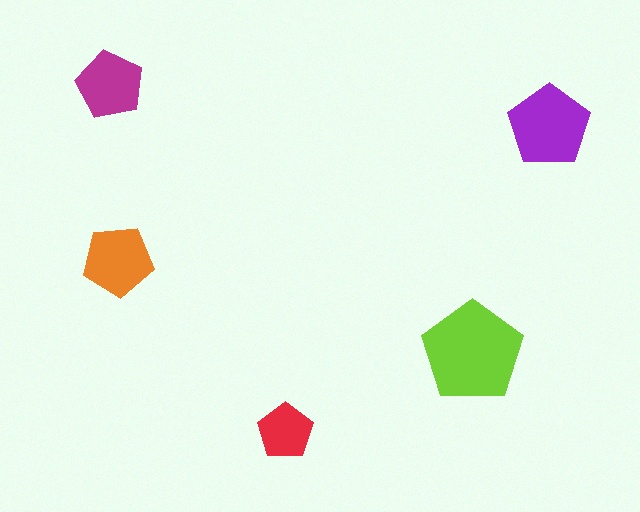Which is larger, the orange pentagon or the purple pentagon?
The purple one.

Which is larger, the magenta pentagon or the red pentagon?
The magenta one.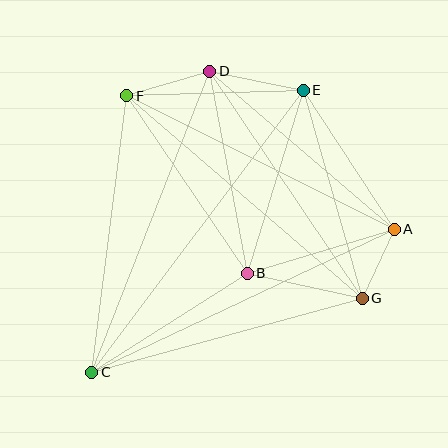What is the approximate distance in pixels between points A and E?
The distance between A and E is approximately 166 pixels.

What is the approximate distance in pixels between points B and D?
The distance between B and D is approximately 205 pixels.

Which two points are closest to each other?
Points A and G are closest to each other.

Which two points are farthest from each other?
Points C and E are farthest from each other.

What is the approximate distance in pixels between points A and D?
The distance between A and D is approximately 243 pixels.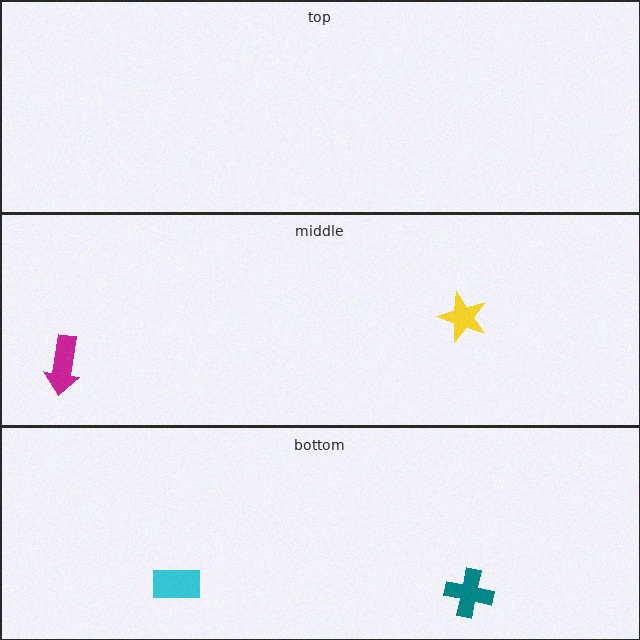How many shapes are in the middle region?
2.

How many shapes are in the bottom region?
2.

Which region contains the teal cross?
The bottom region.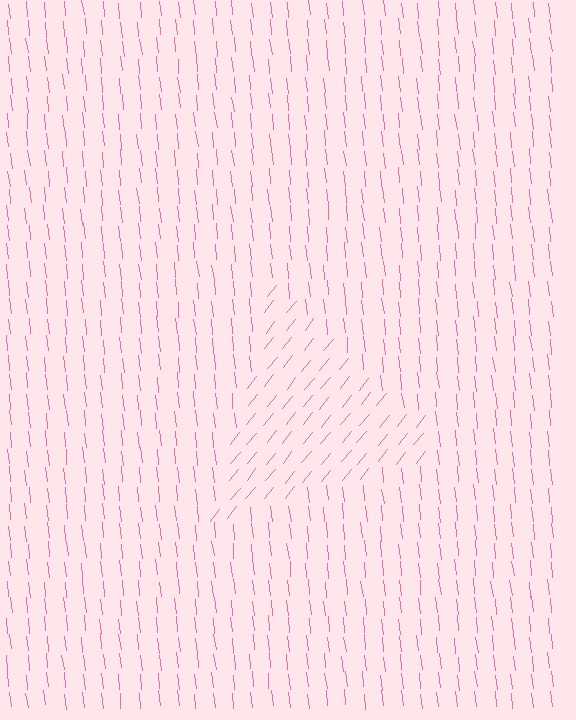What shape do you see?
I see a triangle.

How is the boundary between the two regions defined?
The boundary is defined purely by a change in line orientation (approximately 45 degrees difference). All lines are the same color and thickness.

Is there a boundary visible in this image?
Yes, there is a texture boundary formed by a change in line orientation.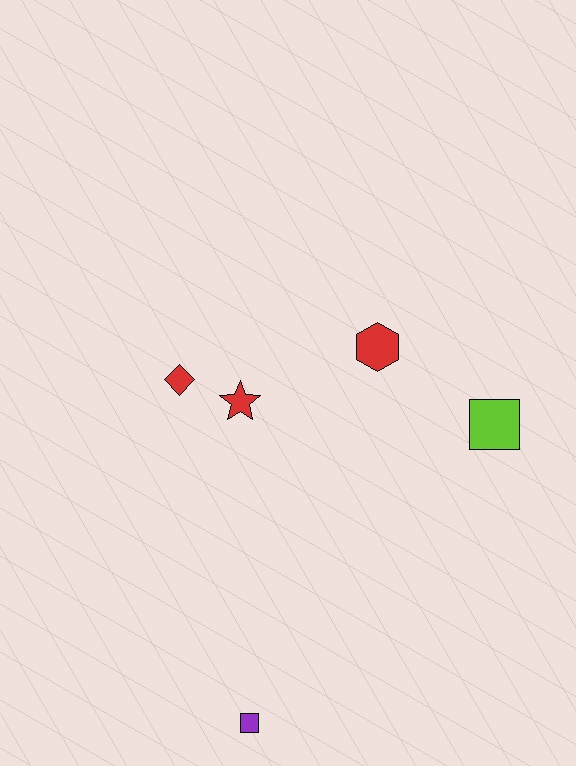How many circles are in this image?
There are no circles.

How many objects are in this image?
There are 5 objects.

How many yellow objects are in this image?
There are no yellow objects.